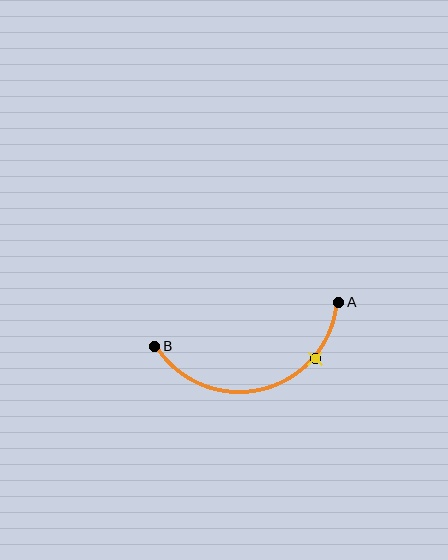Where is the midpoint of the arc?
The arc midpoint is the point on the curve farthest from the straight line joining A and B. It sits below that line.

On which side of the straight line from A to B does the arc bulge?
The arc bulges below the straight line connecting A and B.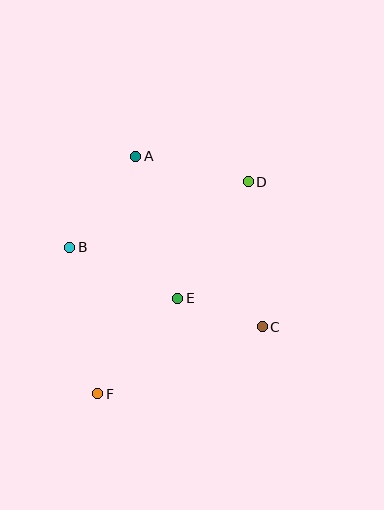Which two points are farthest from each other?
Points D and F are farthest from each other.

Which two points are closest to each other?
Points C and E are closest to each other.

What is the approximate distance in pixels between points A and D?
The distance between A and D is approximately 115 pixels.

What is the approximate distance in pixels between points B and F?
The distance between B and F is approximately 149 pixels.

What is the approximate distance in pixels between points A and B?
The distance between A and B is approximately 112 pixels.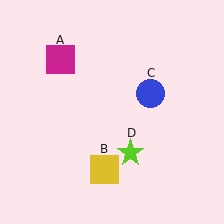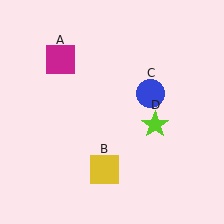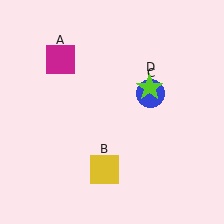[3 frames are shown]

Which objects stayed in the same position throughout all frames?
Magenta square (object A) and yellow square (object B) and blue circle (object C) remained stationary.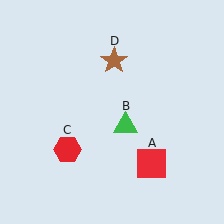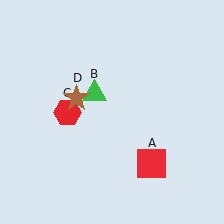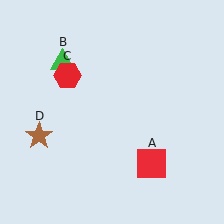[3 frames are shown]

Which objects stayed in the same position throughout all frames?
Red square (object A) remained stationary.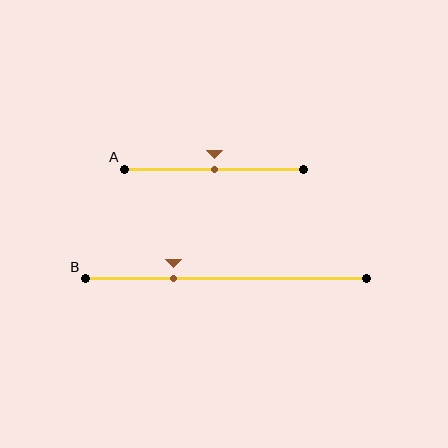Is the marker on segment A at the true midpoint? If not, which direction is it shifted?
Yes, the marker on segment A is at the true midpoint.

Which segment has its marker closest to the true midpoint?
Segment A has its marker closest to the true midpoint.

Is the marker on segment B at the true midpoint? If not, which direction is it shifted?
No, the marker on segment B is shifted to the left by about 19% of the segment length.